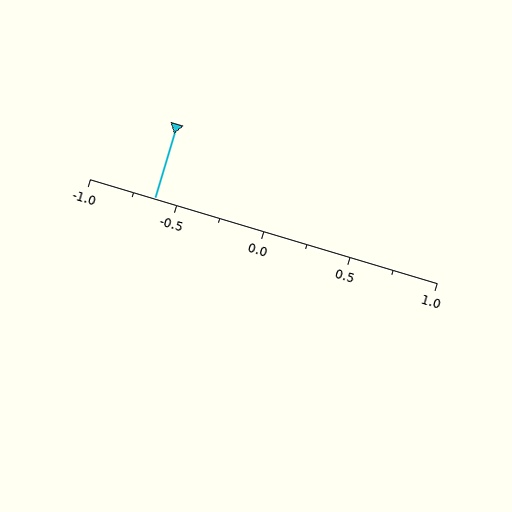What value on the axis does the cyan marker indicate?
The marker indicates approximately -0.62.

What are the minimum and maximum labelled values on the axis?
The axis runs from -1.0 to 1.0.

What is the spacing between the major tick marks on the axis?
The major ticks are spaced 0.5 apart.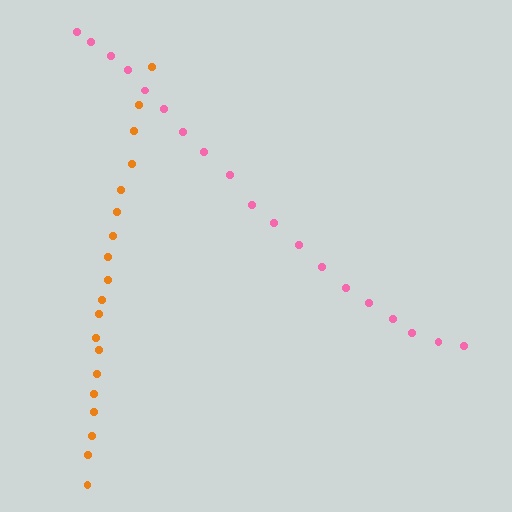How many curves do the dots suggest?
There are 2 distinct paths.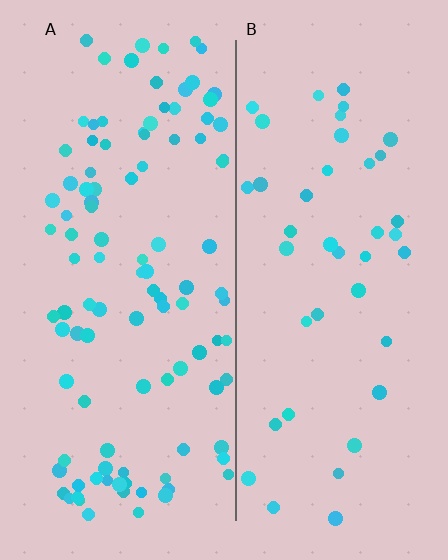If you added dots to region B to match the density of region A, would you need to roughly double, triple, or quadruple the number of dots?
Approximately double.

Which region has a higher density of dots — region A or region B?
A (the left).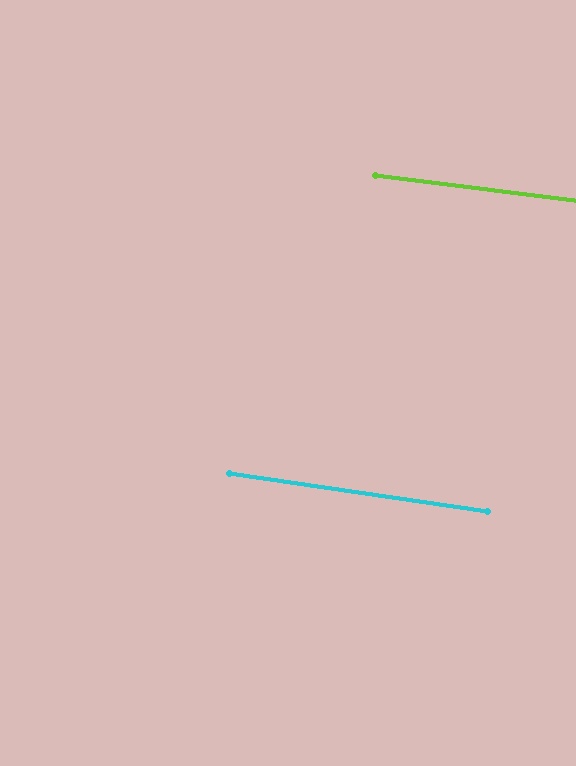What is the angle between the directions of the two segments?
Approximately 1 degree.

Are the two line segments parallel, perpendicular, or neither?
Parallel — their directions differ by only 1.2°.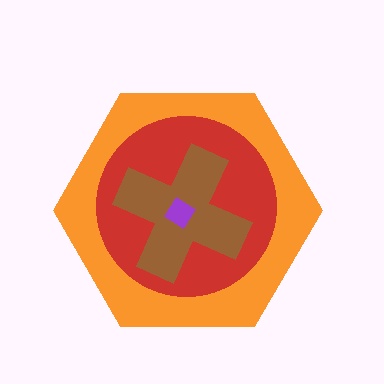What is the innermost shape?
The purple diamond.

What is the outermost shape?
The orange hexagon.